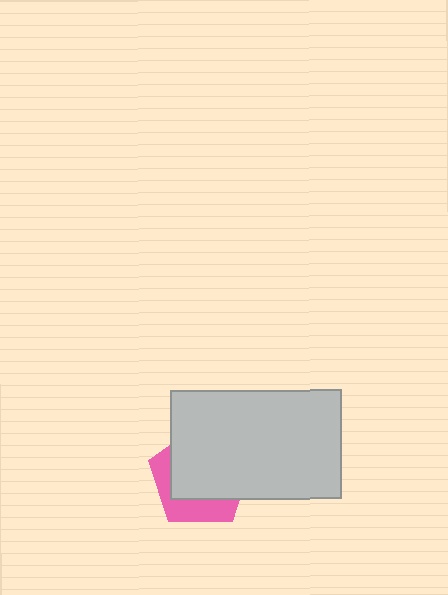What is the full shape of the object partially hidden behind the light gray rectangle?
The partially hidden object is a pink pentagon.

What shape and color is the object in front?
The object in front is a light gray rectangle.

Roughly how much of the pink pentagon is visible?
A small part of it is visible (roughly 34%).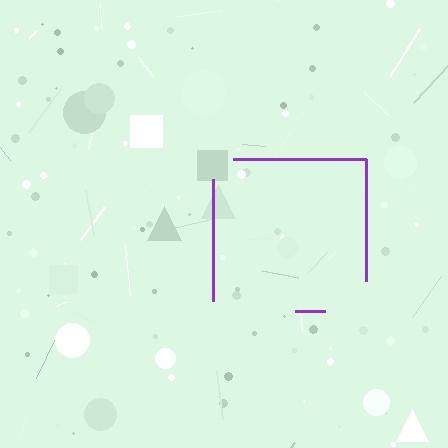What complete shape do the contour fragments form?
The contour fragments form a square.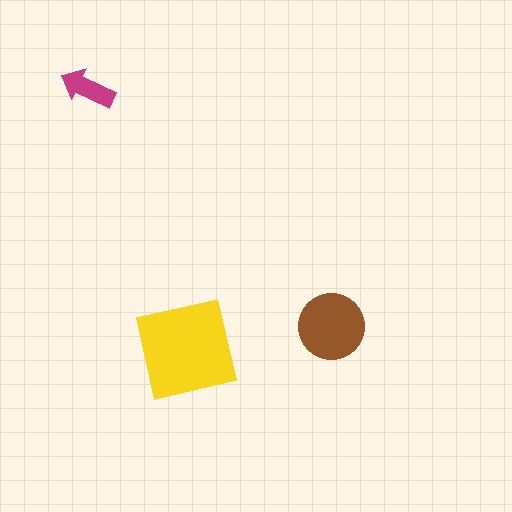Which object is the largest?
The yellow square.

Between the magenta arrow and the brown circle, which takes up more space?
The brown circle.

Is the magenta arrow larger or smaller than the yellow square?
Smaller.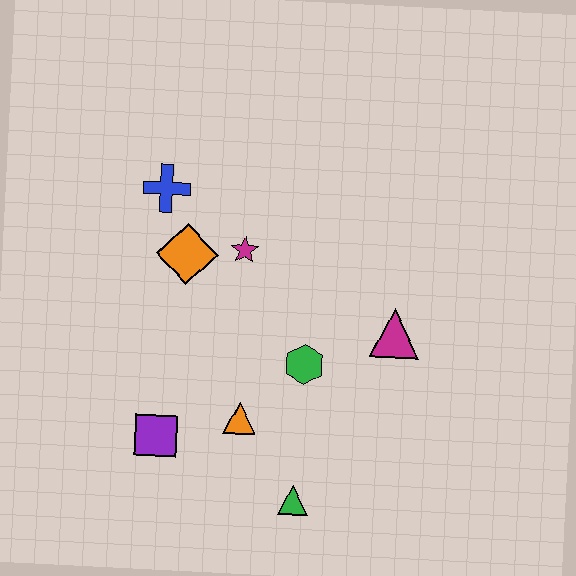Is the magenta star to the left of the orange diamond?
No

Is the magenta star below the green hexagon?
No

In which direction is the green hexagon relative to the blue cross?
The green hexagon is below the blue cross.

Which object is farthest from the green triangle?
The blue cross is farthest from the green triangle.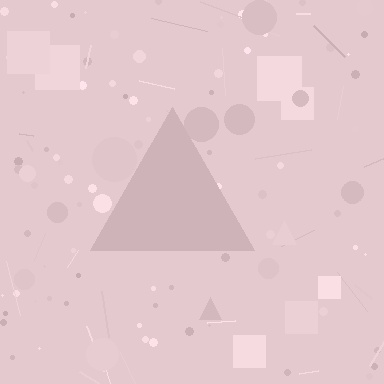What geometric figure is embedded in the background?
A triangle is embedded in the background.